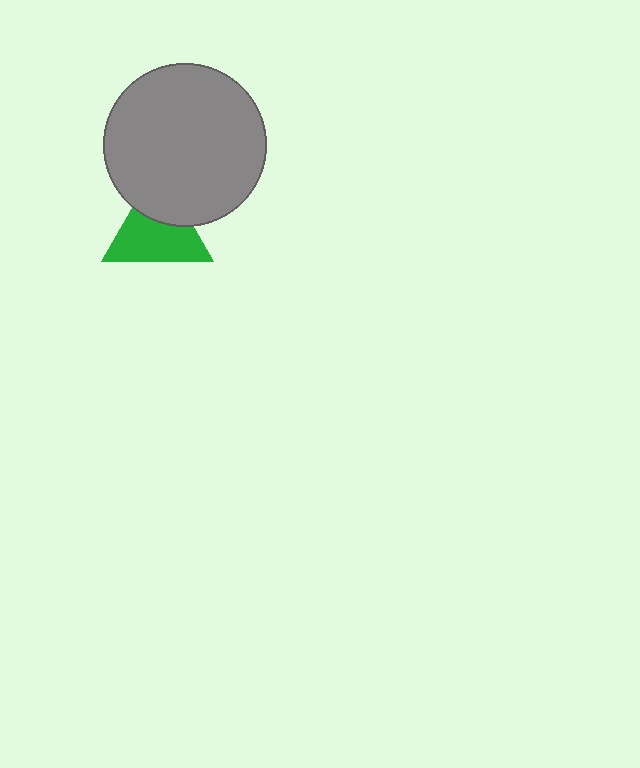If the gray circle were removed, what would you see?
You would see the complete green triangle.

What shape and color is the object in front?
The object in front is a gray circle.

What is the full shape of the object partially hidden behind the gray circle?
The partially hidden object is a green triangle.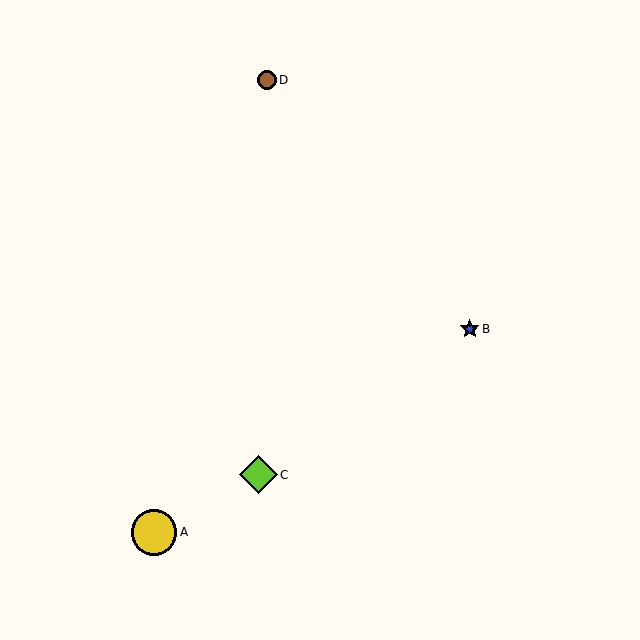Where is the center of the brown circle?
The center of the brown circle is at (267, 80).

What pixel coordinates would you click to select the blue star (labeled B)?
Click at (470, 329) to select the blue star B.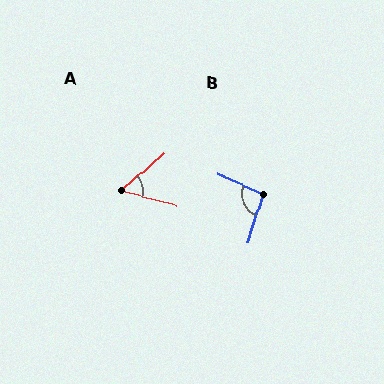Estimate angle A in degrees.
Approximately 56 degrees.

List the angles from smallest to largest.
A (56°), B (95°).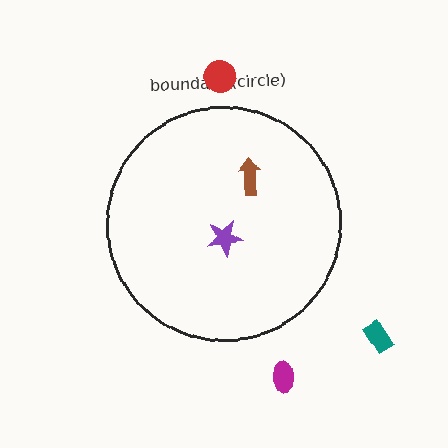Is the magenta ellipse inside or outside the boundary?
Outside.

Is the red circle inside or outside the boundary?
Outside.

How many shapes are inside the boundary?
2 inside, 3 outside.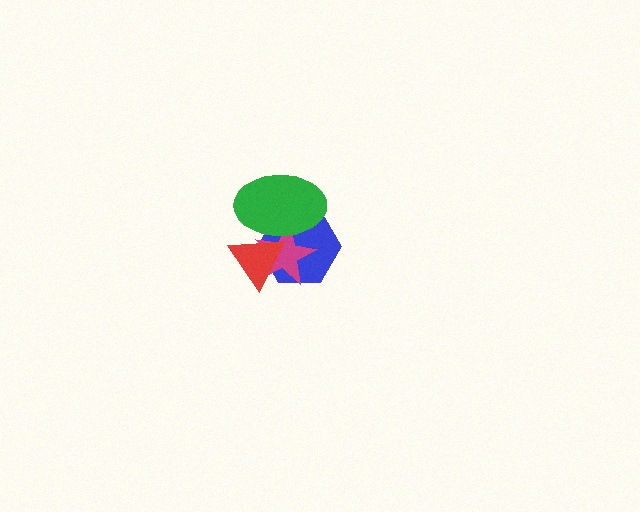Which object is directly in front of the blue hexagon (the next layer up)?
The magenta star is directly in front of the blue hexagon.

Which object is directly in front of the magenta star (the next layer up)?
The red triangle is directly in front of the magenta star.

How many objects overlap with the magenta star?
3 objects overlap with the magenta star.